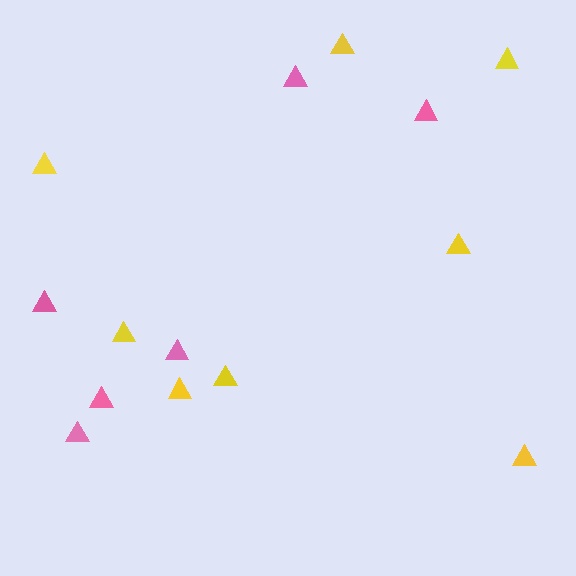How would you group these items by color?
There are 2 groups: one group of yellow triangles (8) and one group of pink triangles (6).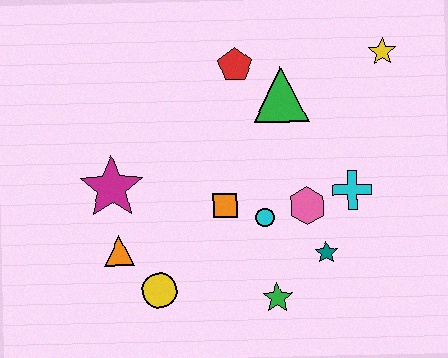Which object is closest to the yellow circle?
The orange triangle is closest to the yellow circle.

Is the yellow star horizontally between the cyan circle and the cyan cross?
No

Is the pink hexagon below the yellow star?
Yes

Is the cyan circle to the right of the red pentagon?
Yes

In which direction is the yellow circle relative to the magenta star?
The yellow circle is below the magenta star.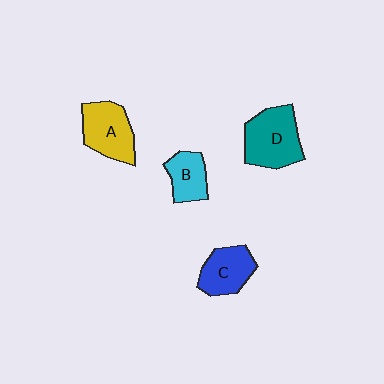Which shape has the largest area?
Shape D (teal).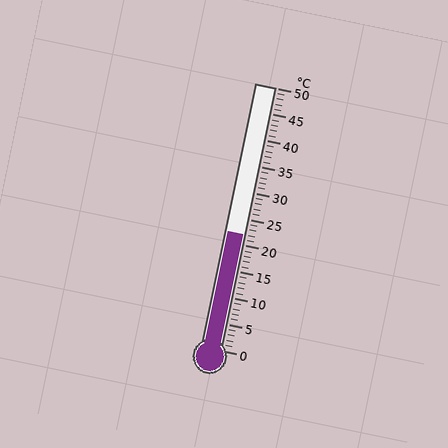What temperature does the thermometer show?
The thermometer shows approximately 22°C.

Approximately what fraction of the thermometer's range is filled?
The thermometer is filled to approximately 45% of its range.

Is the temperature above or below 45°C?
The temperature is below 45°C.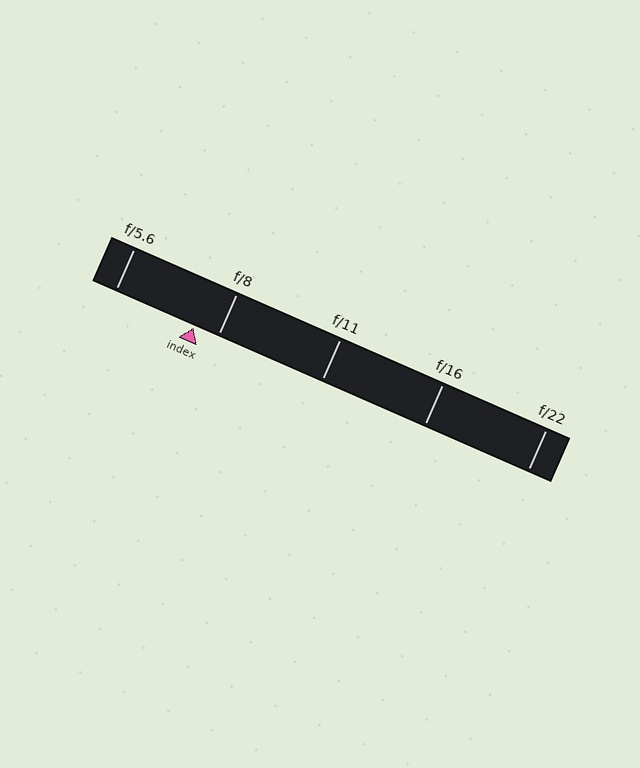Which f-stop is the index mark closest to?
The index mark is closest to f/8.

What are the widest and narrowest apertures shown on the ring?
The widest aperture shown is f/5.6 and the narrowest is f/22.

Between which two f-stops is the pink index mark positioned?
The index mark is between f/5.6 and f/8.